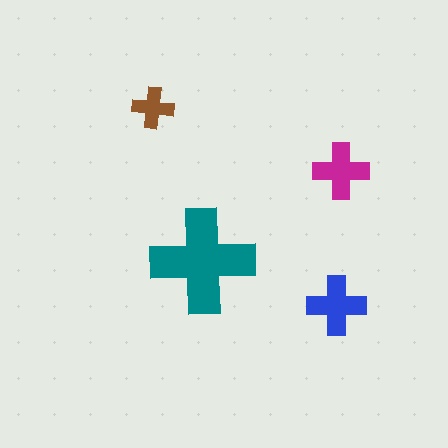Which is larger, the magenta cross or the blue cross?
The blue one.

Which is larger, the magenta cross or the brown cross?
The magenta one.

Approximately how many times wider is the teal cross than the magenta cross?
About 2 times wider.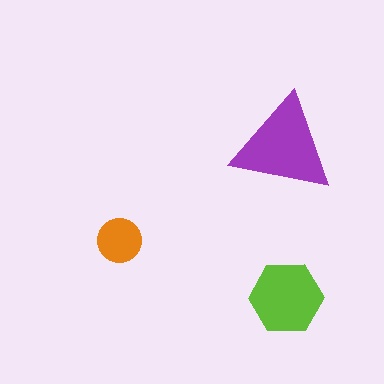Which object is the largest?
The purple triangle.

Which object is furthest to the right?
The lime hexagon is rightmost.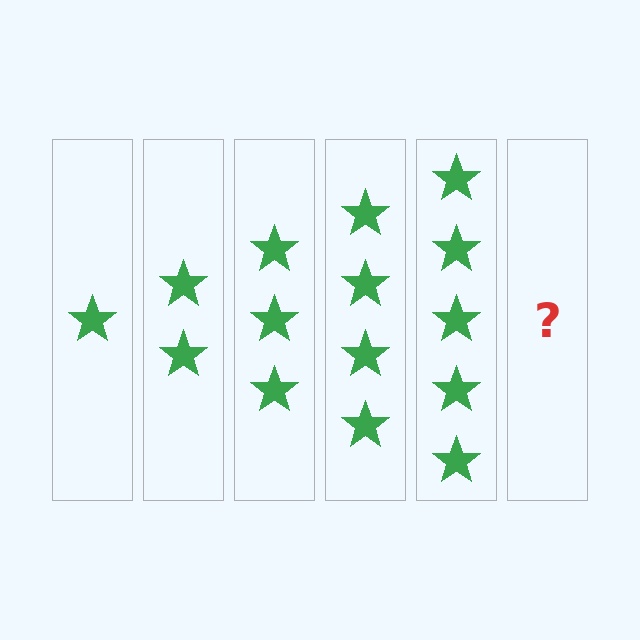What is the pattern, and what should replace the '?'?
The pattern is that each step adds one more star. The '?' should be 6 stars.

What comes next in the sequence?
The next element should be 6 stars.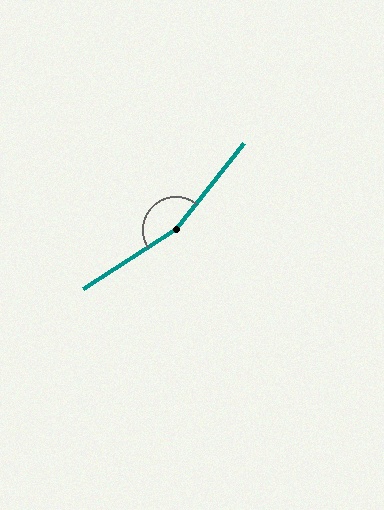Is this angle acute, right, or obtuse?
It is obtuse.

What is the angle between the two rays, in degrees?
Approximately 161 degrees.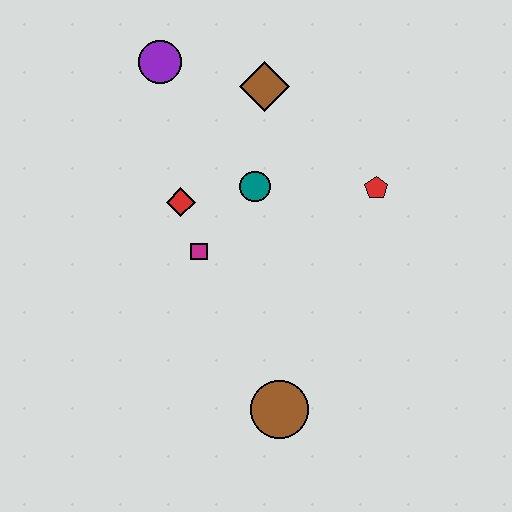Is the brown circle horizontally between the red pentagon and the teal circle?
Yes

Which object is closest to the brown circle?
The magenta square is closest to the brown circle.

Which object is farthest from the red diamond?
The brown circle is farthest from the red diamond.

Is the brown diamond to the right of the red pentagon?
No